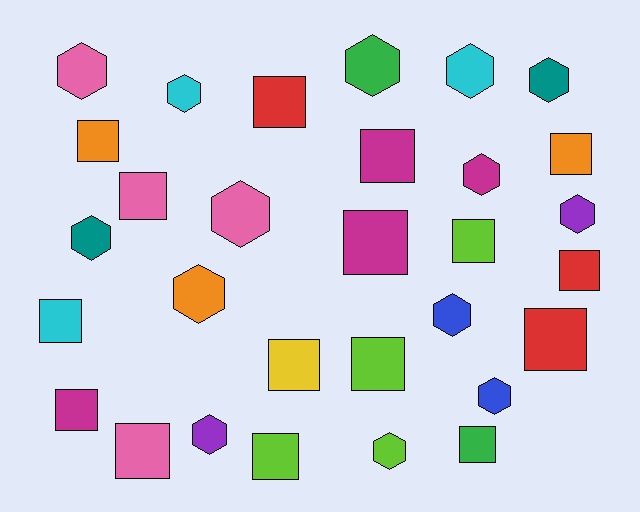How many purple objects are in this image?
There are 2 purple objects.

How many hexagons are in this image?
There are 14 hexagons.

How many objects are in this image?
There are 30 objects.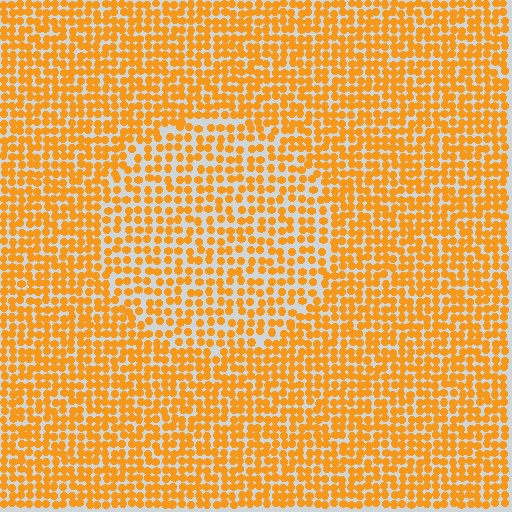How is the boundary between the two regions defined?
The boundary is defined by a change in element density (approximately 1.5x ratio). All elements are the same color, size, and shape.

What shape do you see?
I see a circle.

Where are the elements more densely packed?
The elements are more densely packed outside the circle boundary.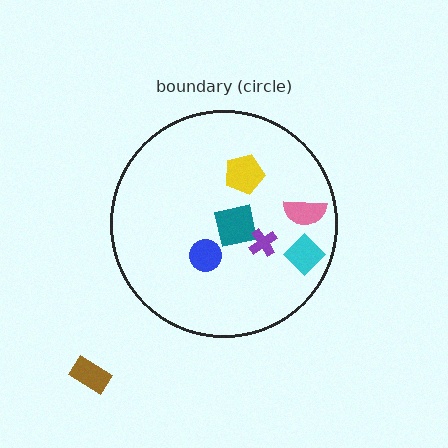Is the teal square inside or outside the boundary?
Inside.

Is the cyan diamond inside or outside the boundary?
Inside.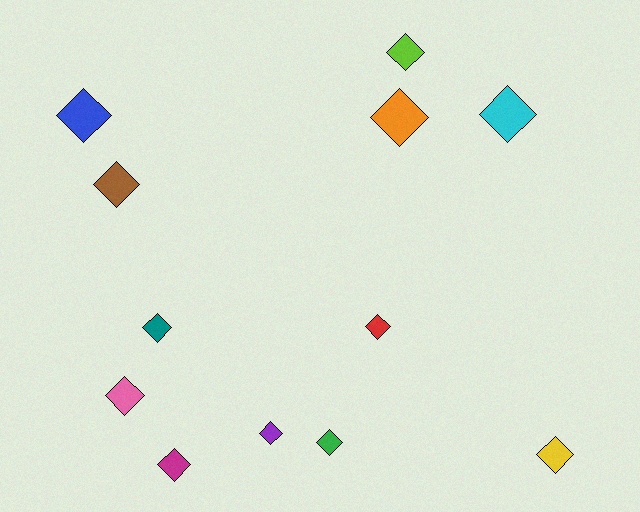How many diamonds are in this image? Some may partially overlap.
There are 12 diamonds.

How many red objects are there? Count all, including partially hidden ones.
There is 1 red object.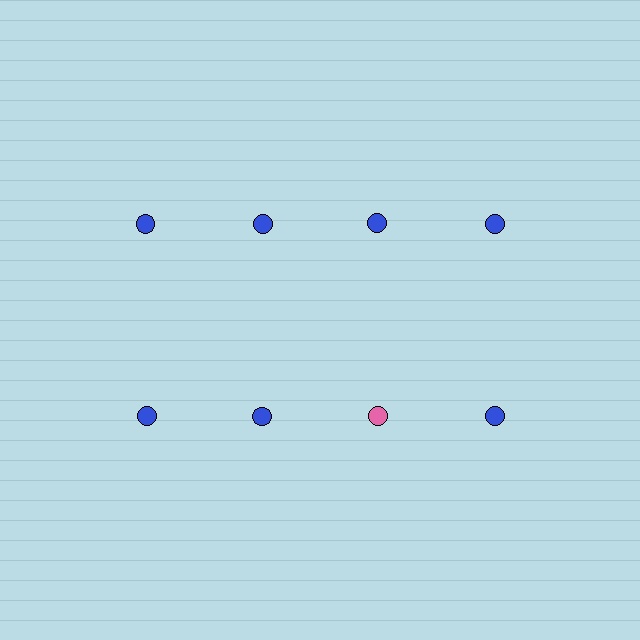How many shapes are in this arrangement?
There are 8 shapes arranged in a grid pattern.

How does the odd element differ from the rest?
It has a different color: pink instead of blue.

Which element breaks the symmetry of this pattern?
The pink circle in the second row, center column breaks the symmetry. All other shapes are blue circles.